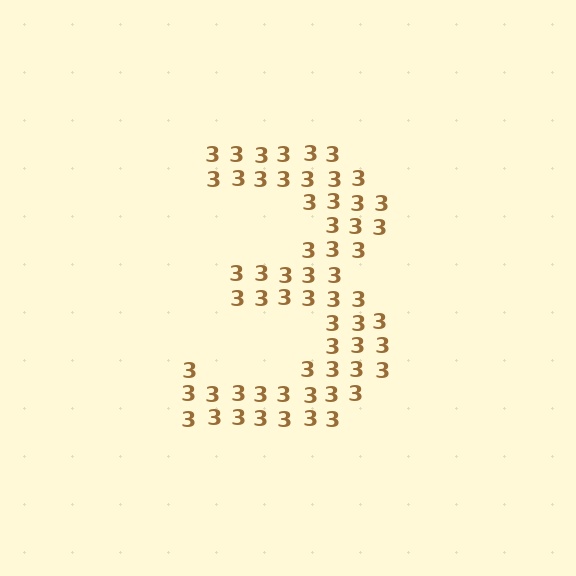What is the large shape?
The large shape is the digit 3.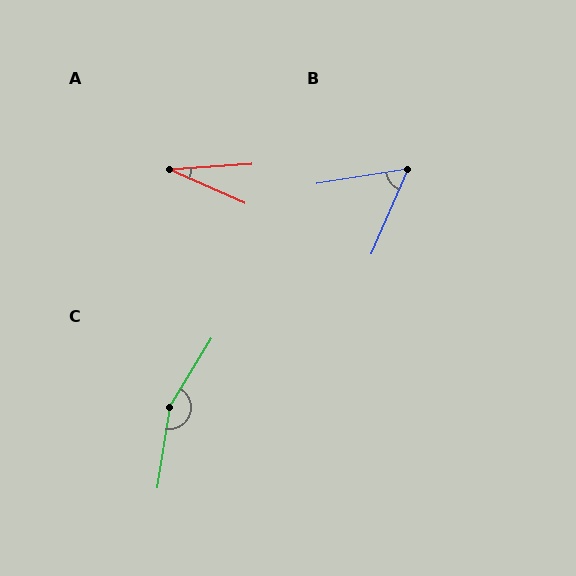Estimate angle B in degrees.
Approximately 58 degrees.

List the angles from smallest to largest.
A (28°), B (58°), C (157°).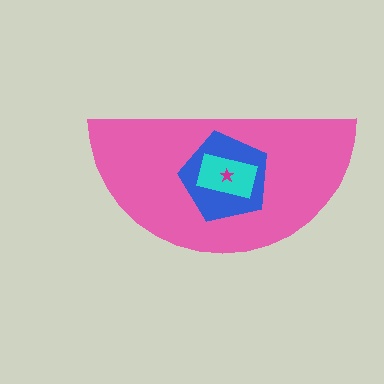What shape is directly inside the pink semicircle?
The blue pentagon.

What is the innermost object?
The magenta star.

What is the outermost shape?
The pink semicircle.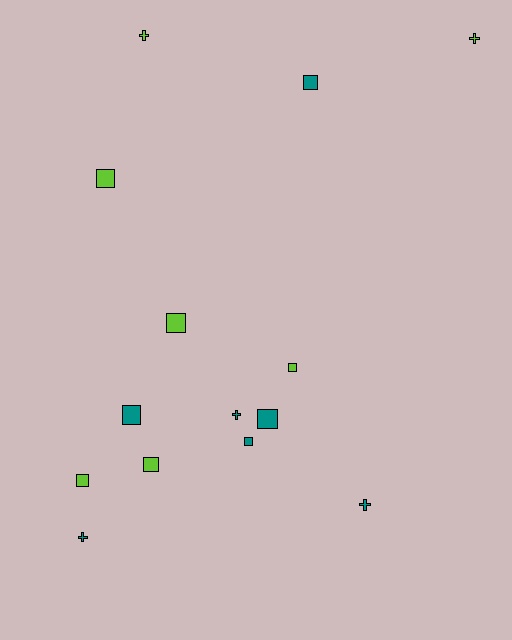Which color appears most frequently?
Teal, with 7 objects.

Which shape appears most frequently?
Square, with 9 objects.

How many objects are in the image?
There are 14 objects.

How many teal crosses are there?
There are 3 teal crosses.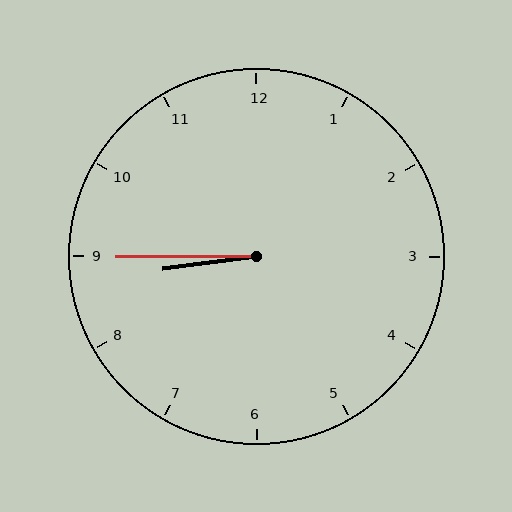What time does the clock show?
8:45.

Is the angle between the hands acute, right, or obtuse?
It is acute.